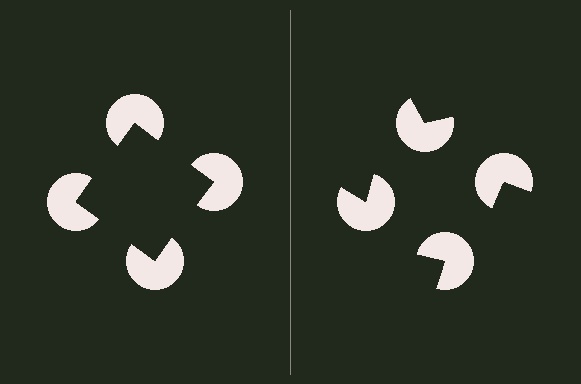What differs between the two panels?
The pac-man discs are positioned identically on both sides; only the wedge orientations differ. On the left they align to a square; on the right they are misaligned.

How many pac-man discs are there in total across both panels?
8 — 4 on each side.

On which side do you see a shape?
An illusory square appears on the left side. On the right side the wedge cuts are rotated, so no coherent shape forms.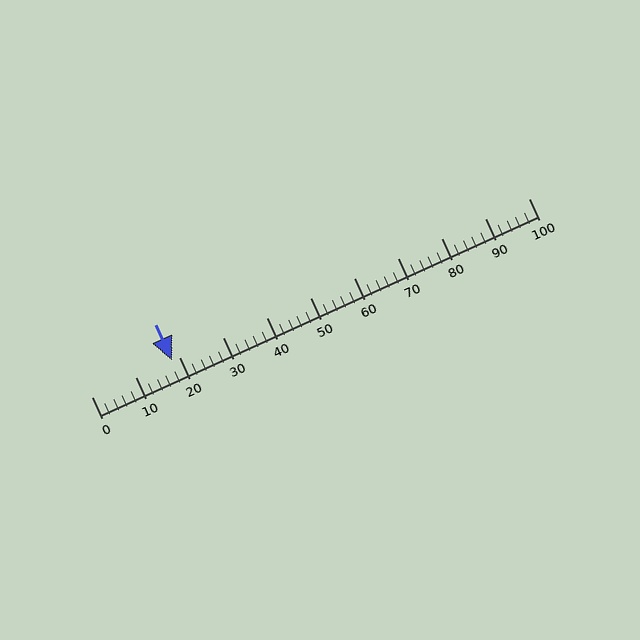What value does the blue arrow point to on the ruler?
The blue arrow points to approximately 18.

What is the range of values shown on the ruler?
The ruler shows values from 0 to 100.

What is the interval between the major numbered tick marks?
The major tick marks are spaced 10 units apart.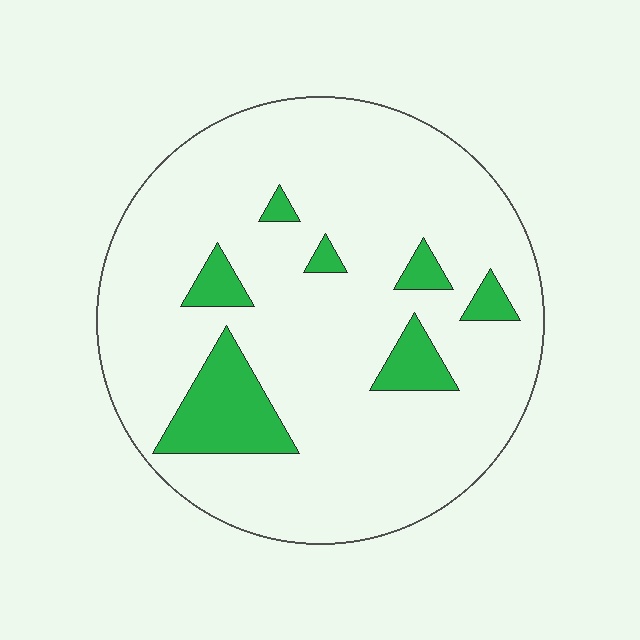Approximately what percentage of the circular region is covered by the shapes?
Approximately 15%.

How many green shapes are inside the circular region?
7.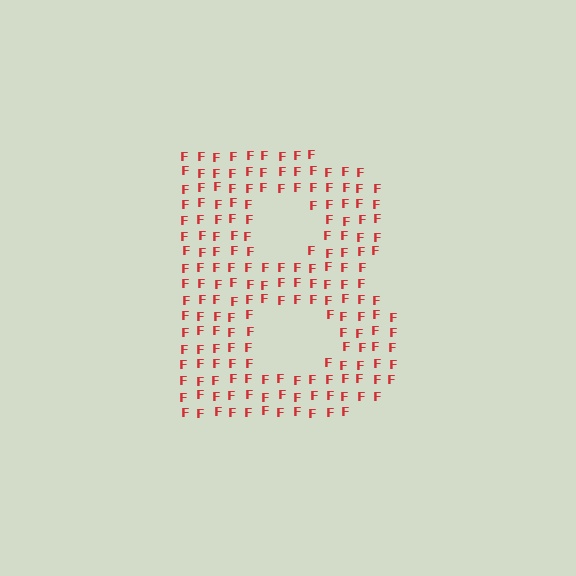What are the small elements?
The small elements are letter F's.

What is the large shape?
The large shape is the letter B.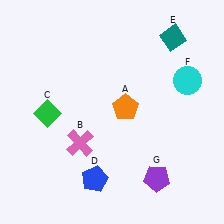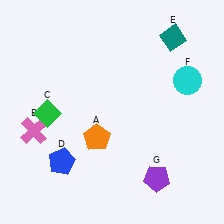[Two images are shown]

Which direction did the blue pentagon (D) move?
The blue pentagon (D) moved left.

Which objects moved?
The objects that moved are: the orange pentagon (A), the pink cross (B), the blue pentagon (D).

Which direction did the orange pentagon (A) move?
The orange pentagon (A) moved down.